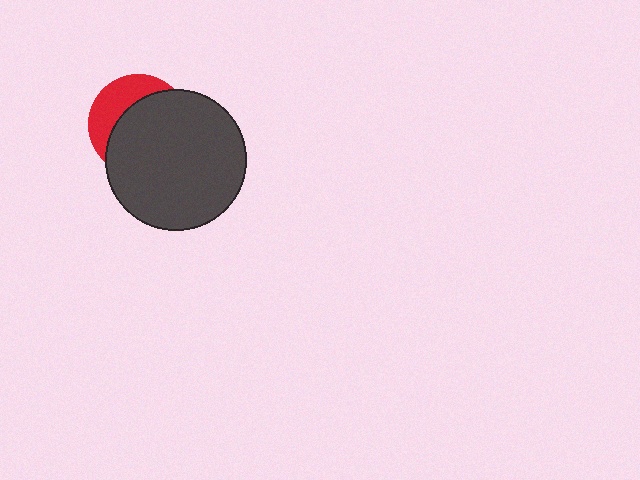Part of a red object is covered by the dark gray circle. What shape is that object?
It is a circle.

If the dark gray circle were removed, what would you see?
You would see the complete red circle.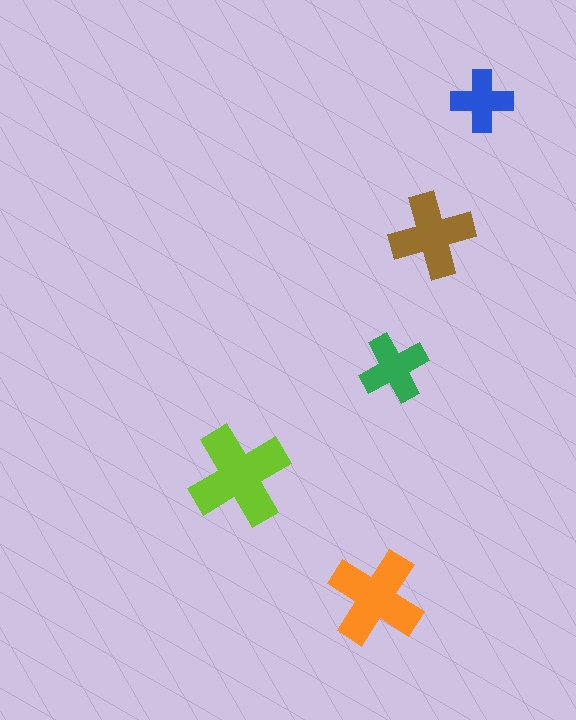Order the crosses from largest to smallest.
the lime one, the orange one, the brown one, the green one, the blue one.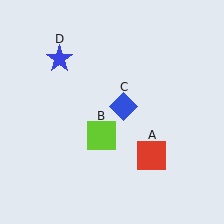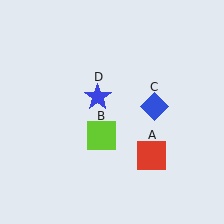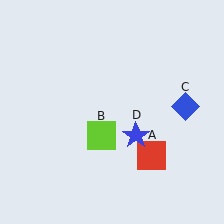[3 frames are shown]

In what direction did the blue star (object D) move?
The blue star (object D) moved down and to the right.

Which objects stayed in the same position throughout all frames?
Red square (object A) and lime square (object B) remained stationary.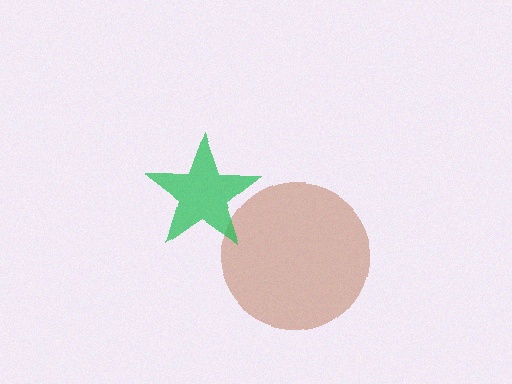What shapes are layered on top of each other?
The layered shapes are: a brown circle, a green star.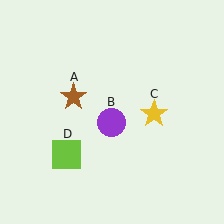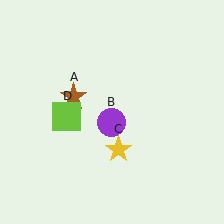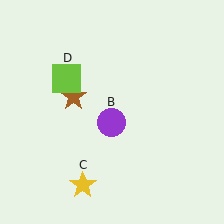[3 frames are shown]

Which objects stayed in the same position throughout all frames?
Brown star (object A) and purple circle (object B) remained stationary.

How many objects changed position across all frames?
2 objects changed position: yellow star (object C), lime square (object D).